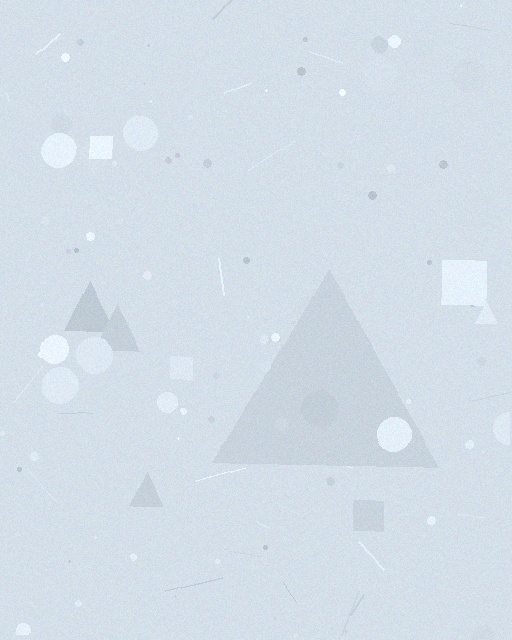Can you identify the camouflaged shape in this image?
The camouflaged shape is a triangle.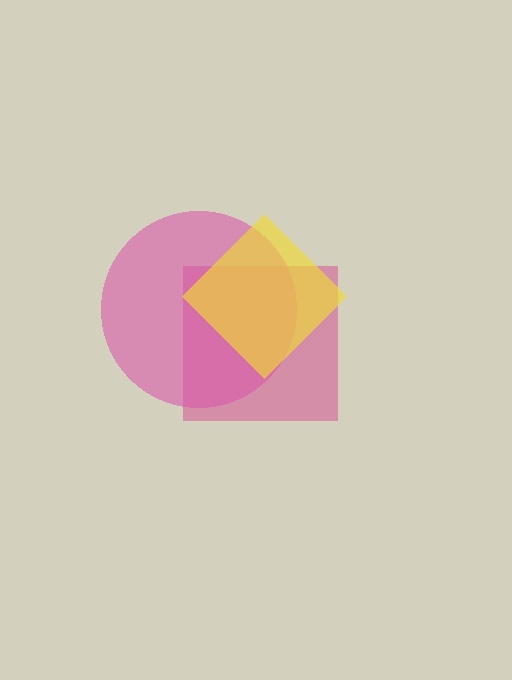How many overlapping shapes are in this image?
There are 3 overlapping shapes in the image.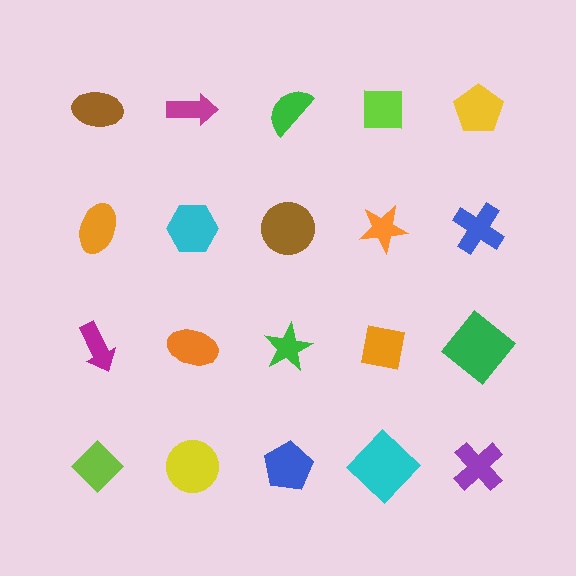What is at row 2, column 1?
An orange ellipse.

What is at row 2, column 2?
A cyan hexagon.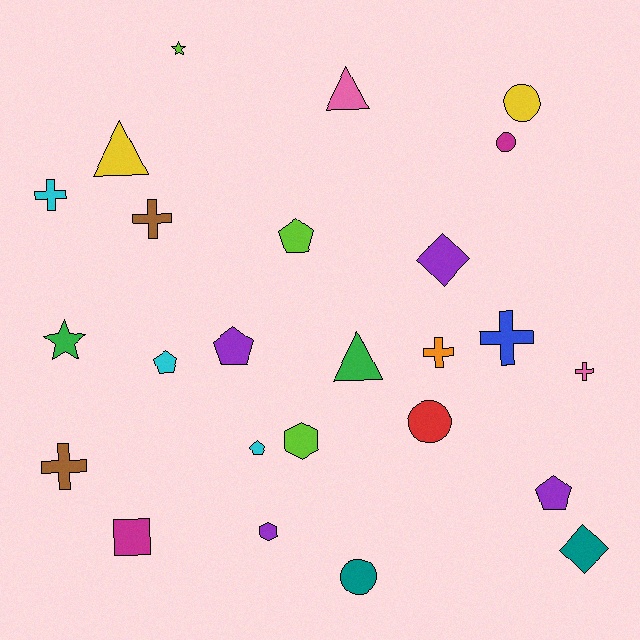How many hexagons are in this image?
There are 2 hexagons.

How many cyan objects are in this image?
There are 3 cyan objects.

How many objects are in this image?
There are 25 objects.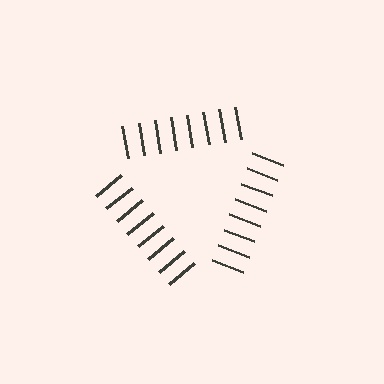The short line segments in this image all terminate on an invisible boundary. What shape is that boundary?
An illusory triangle — the line segments terminate on its edges but no continuous stroke is drawn.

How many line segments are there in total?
24 — 8 along each of the 3 edges.